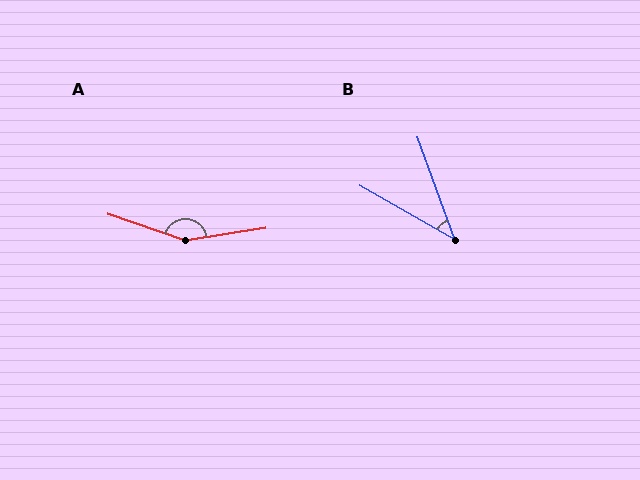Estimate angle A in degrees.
Approximately 152 degrees.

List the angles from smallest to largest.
B (41°), A (152°).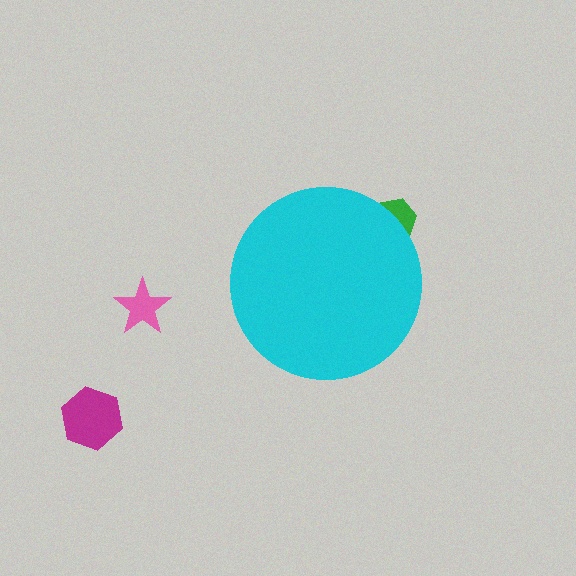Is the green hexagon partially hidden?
Yes, the green hexagon is partially hidden behind the cyan circle.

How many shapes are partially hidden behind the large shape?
1 shape is partially hidden.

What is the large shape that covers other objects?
A cyan circle.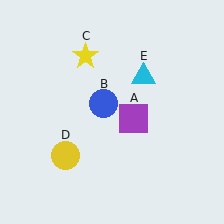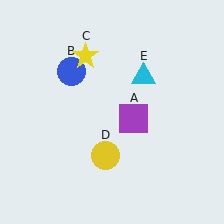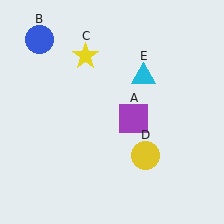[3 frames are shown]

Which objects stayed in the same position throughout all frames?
Purple square (object A) and yellow star (object C) and cyan triangle (object E) remained stationary.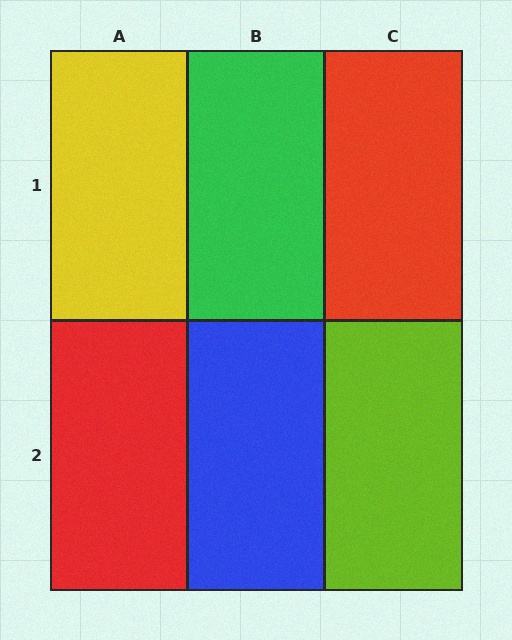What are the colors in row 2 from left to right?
Red, blue, lime.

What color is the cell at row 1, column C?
Red.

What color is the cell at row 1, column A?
Yellow.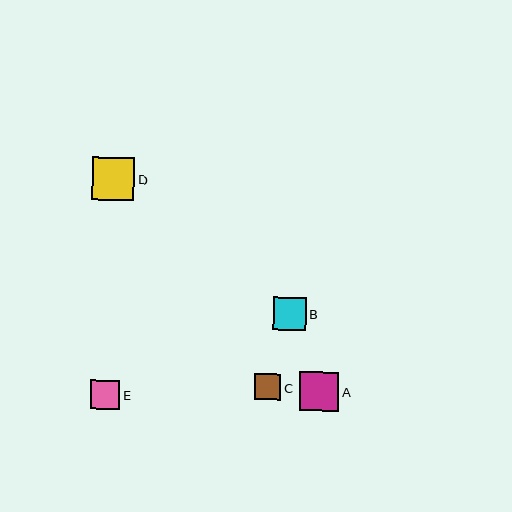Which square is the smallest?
Square C is the smallest with a size of approximately 26 pixels.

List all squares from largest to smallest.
From largest to smallest: D, A, B, E, C.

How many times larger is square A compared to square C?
Square A is approximately 1.5 times the size of square C.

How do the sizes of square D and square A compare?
Square D and square A are approximately the same size.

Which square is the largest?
Square D is the largest with a size of approximately 42 pixels.